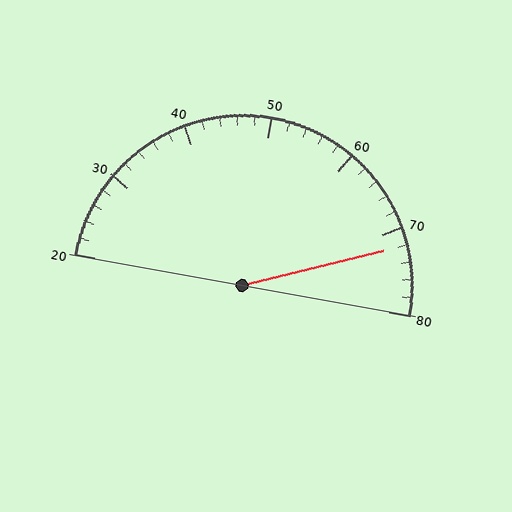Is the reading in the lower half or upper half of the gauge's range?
The reading is in the upper half of the range (20 to 80).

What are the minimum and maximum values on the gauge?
The gauge ranges from 20 to 80.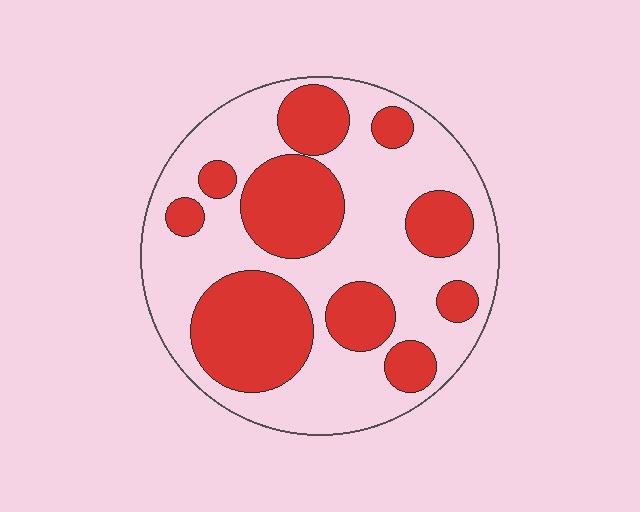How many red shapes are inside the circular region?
10.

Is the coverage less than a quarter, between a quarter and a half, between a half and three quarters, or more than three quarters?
Between a quarter and a half.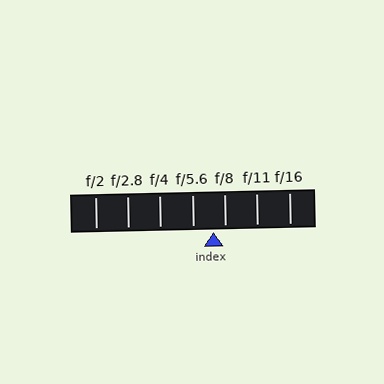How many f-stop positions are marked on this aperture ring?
There are 7 f-stop positions marked.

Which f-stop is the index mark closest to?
The index mark is closest to f/8.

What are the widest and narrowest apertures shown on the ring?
The widest aperture shown is f/2 and the narrowest is f/16.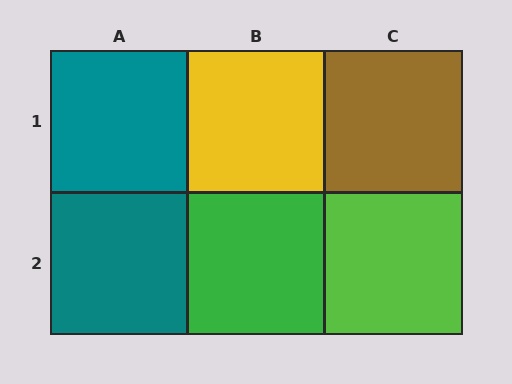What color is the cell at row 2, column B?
Green.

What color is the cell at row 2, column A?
Teal.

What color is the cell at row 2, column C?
Lime.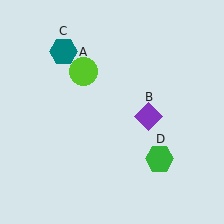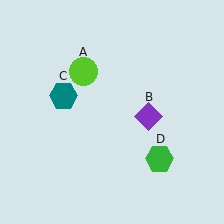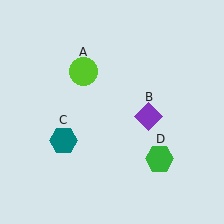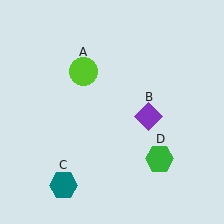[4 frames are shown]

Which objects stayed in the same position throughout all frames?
Lime circle (object A) and purple diamond (object B) and green hexagon (object D) remained stationary.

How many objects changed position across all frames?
1 object changed position: teal hexagon (object C).